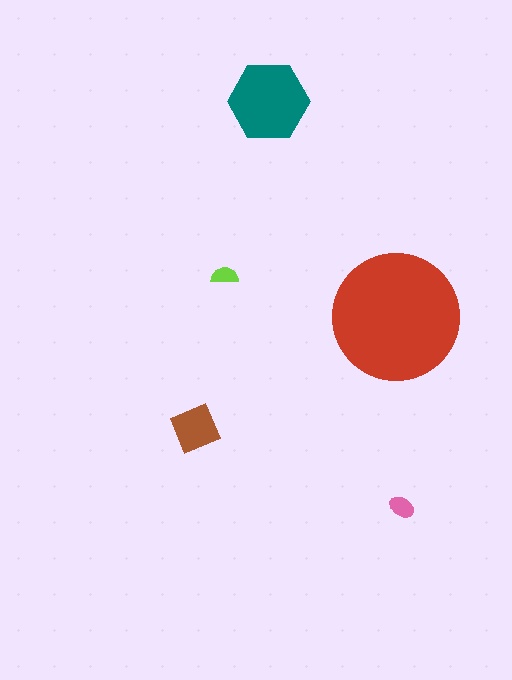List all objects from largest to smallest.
The red circle, the teal hexagon, the brown square, the pink ellipse, the lime semicircle.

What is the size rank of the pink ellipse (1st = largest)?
4th.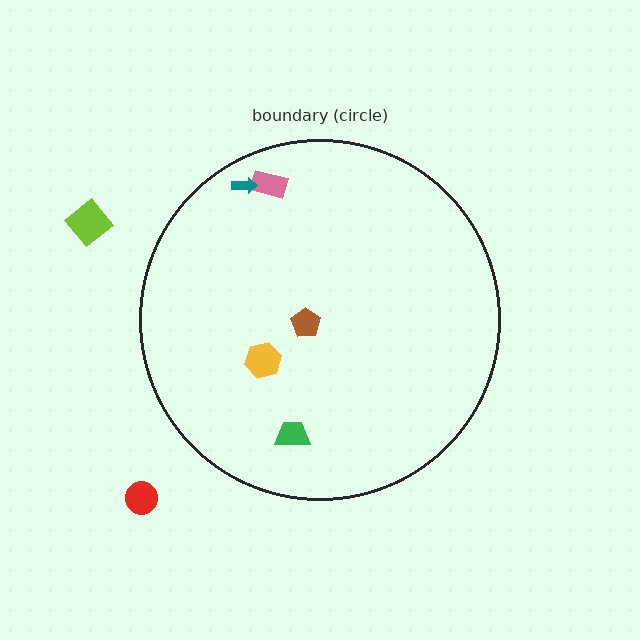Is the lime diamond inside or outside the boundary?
Outside.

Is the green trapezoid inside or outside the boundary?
Inside.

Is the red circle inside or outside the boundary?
Outside.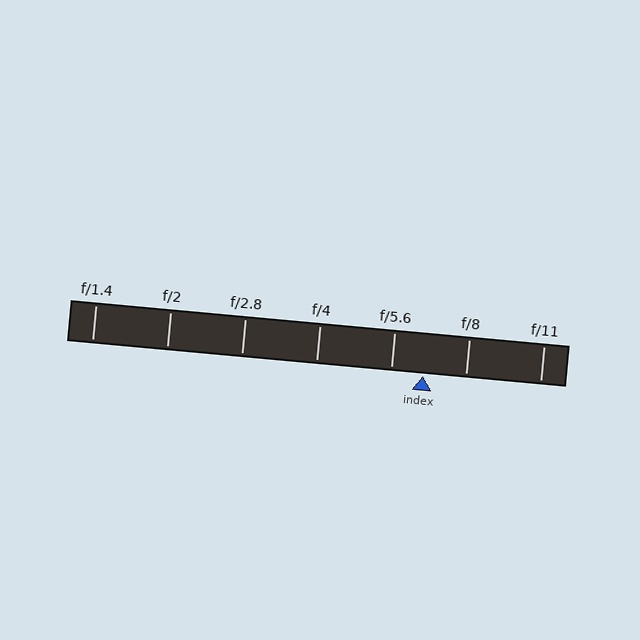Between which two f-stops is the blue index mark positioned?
The index mark is between f/5.6 and f/8.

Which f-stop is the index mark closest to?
The index mark is closest to f/5.6.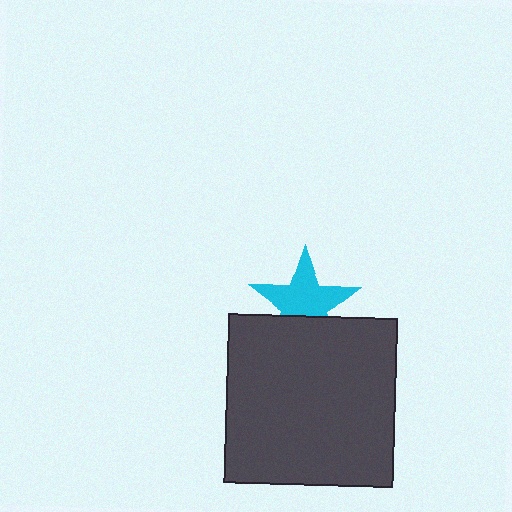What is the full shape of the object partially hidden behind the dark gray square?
The partially hidden object is a cyan star.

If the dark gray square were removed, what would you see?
You would see the complete cyan star.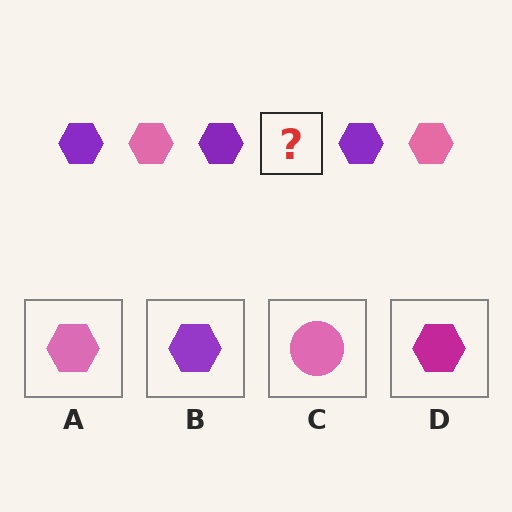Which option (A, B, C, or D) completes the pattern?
A.